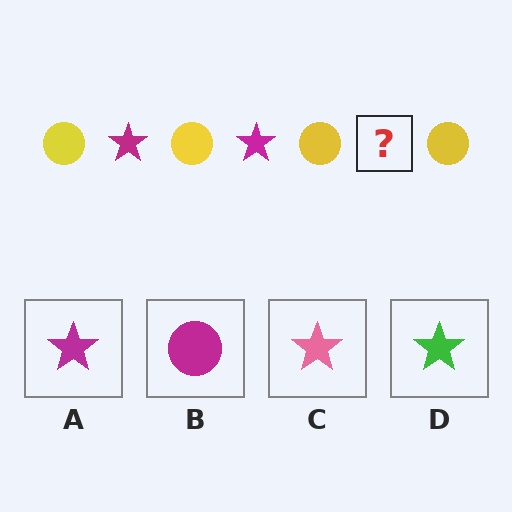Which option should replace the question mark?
Option A.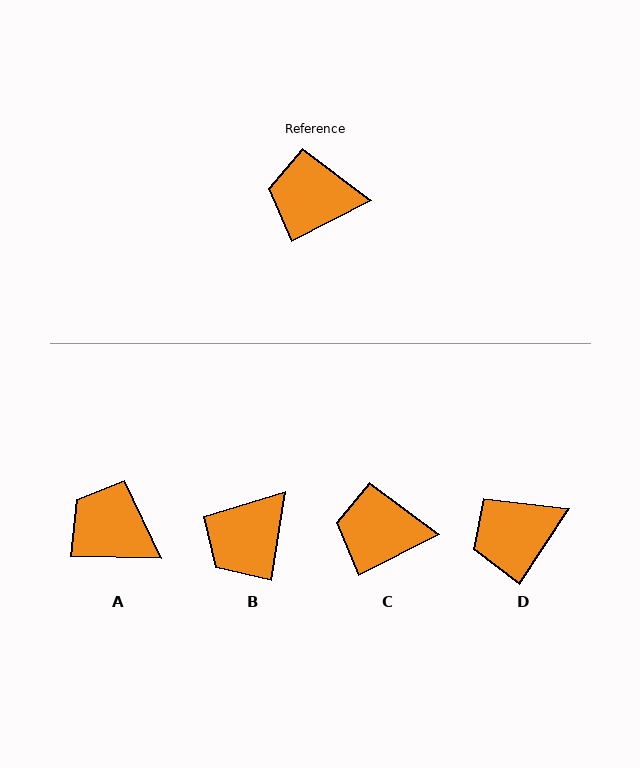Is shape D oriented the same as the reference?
No, it is off by about 30 degrees.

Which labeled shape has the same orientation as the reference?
C.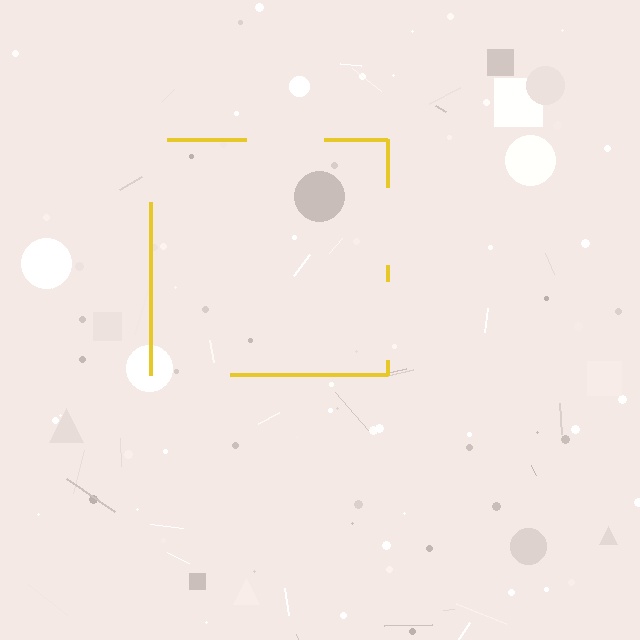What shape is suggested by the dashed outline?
The dashed outline suggests a square.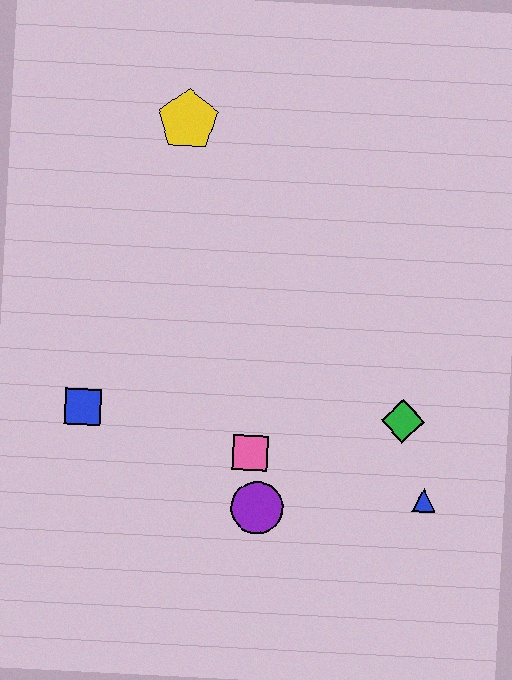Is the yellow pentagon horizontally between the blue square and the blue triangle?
Yes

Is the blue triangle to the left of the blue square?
No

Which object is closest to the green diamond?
The blue triangle is closest to the green diamond.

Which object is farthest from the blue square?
The blue triangle is farthest from the blue square.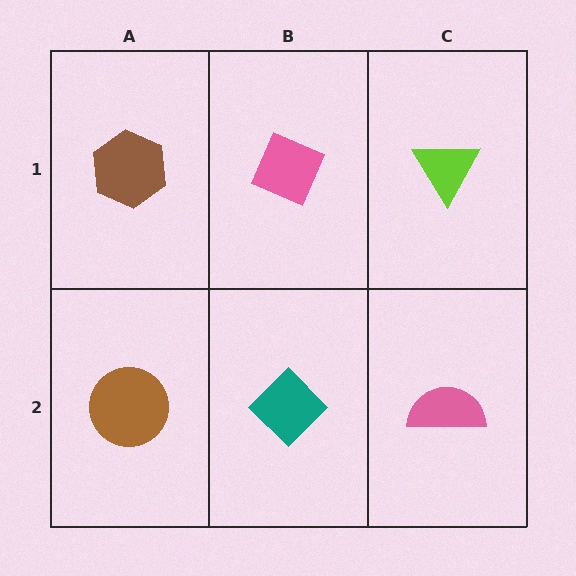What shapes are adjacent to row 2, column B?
A pink diamond (row 1, column B), a brown circle (row 2, column A), a pink semicircle (row 2, column C).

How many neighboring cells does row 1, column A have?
2.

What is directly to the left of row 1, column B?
A brown hexagon.